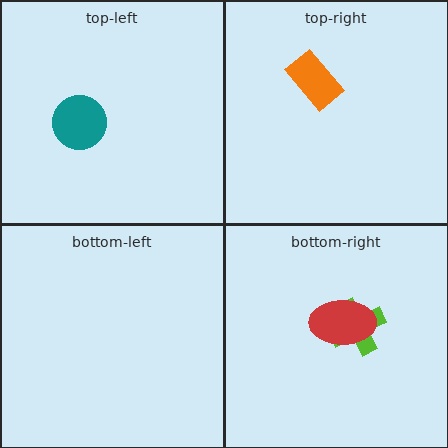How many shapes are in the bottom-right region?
2.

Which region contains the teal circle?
The top-left region.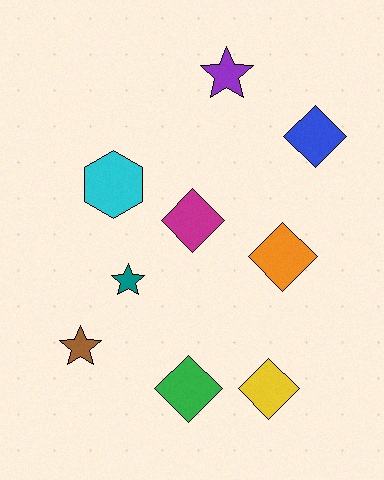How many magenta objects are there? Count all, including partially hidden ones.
There is 1 magenta object.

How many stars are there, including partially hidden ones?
There are 3 stars.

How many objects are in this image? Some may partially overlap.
There are 9 objects.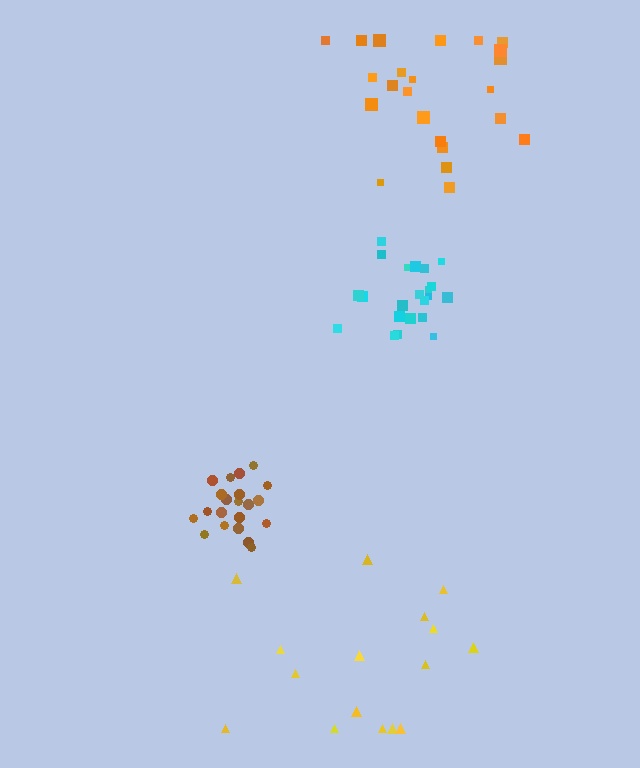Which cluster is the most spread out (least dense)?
Yellow.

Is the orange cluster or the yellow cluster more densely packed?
Orange.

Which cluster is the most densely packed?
Brown.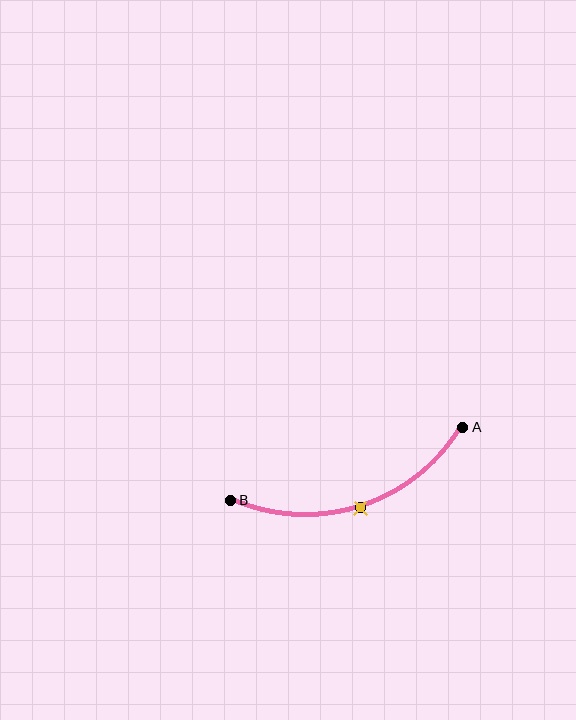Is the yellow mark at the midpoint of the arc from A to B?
Yes. The yellow mark lies on the arc at equal arc-length from both A and B — it is the arc midpoint.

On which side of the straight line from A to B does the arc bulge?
The arc bulges below the straight line connecting A and B.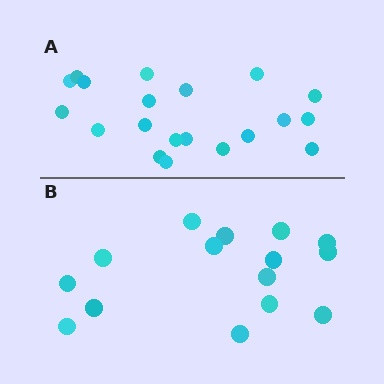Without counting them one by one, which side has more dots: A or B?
Region A (the top region) has more dots.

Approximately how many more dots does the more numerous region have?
Region A has about 5 more dots than region B.